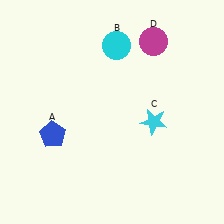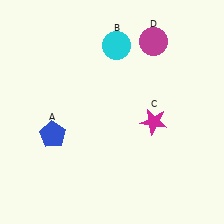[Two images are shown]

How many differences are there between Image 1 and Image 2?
There is 1 difference between the two images.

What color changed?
The star (C) changed from cyan in Image 1 to magenta in Image 2.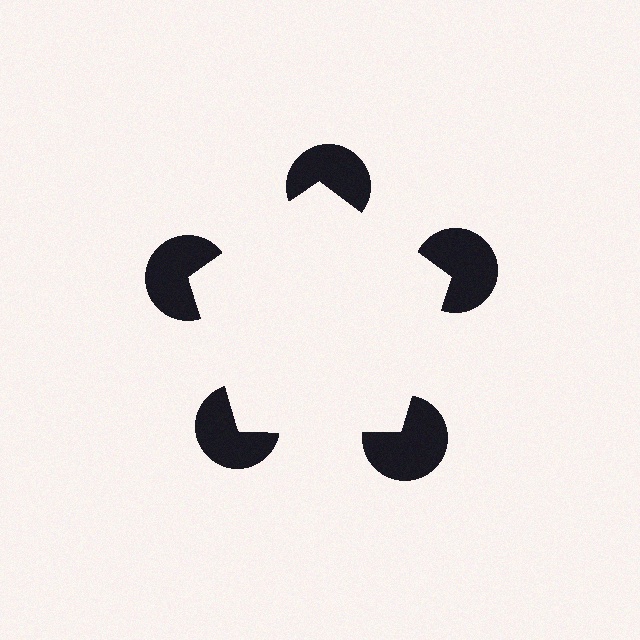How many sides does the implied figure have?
5 sides.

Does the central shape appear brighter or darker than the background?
It typically appears slightly brighter than the background, even though no actual brightness change is drawn.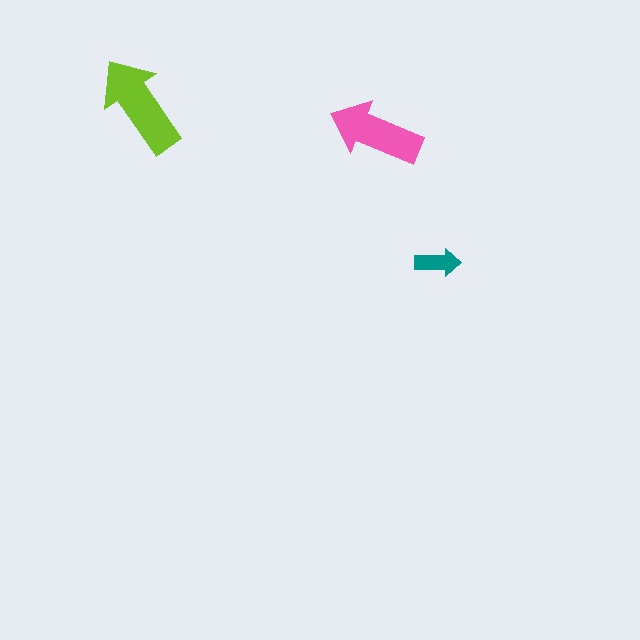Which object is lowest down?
The teal arrow is bottommost.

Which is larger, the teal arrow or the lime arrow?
The lime one.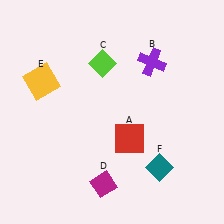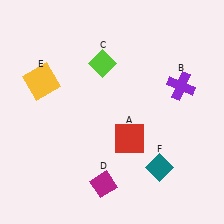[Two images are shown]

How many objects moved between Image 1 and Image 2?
1 object moved between the two images.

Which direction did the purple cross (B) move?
The purple cross (B) moved right.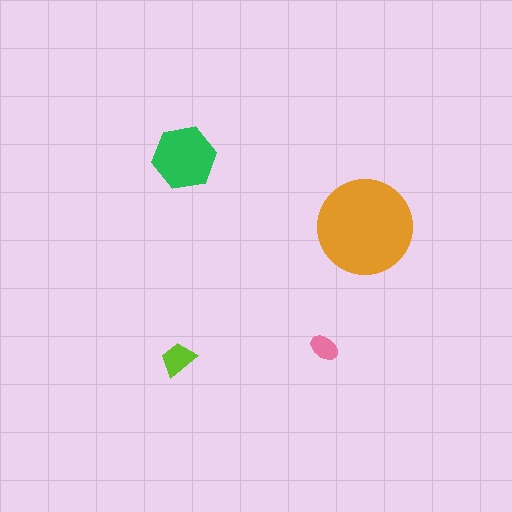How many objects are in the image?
There are 4 objects in the image.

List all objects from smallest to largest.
The pink ellipse, the lime trapezoid, the green hexagon, the orange circle.